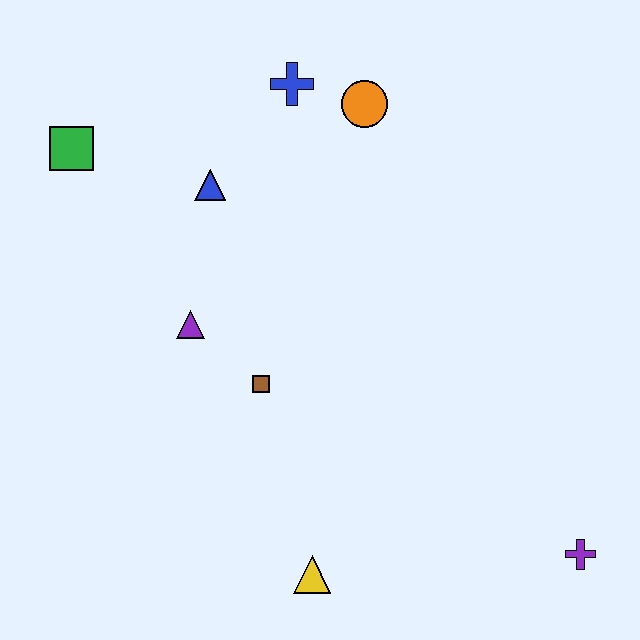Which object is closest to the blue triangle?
The blue cross is closest to the blue triangle.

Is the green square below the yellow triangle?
No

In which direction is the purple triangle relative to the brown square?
The purple triangle is to the left of the brown square.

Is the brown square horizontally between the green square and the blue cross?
Yes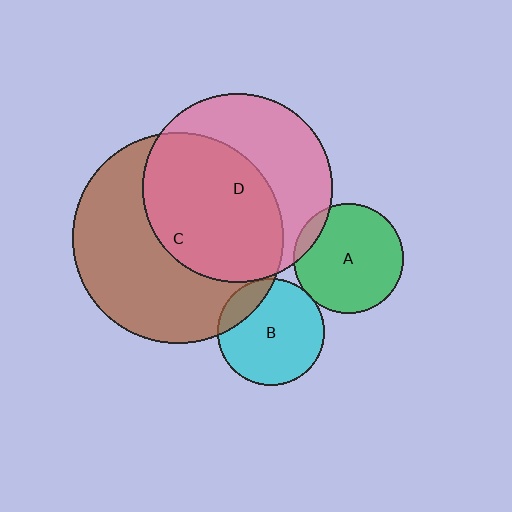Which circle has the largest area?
Circle C (brown).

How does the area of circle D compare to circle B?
Approximately 3.1 times.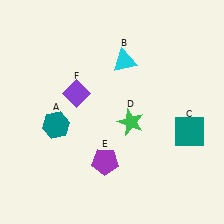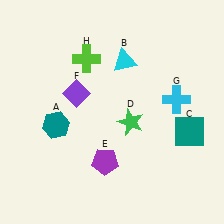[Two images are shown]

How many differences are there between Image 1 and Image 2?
There are 2 differences between the two images.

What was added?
A cyan cross (G), a lime cross (H) were added in Image 2.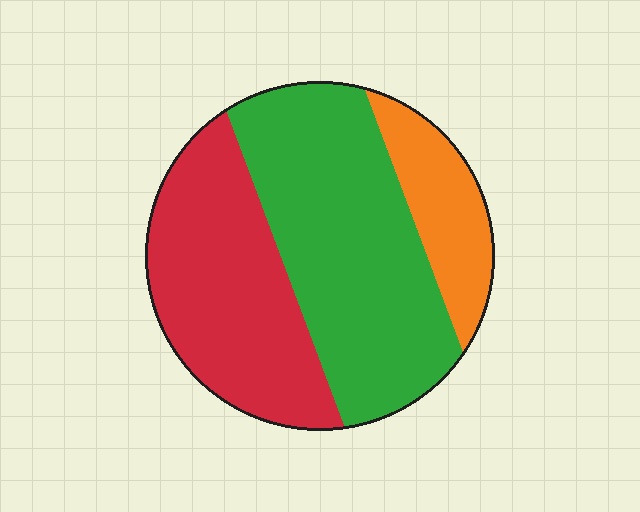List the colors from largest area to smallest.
From largest to smallest: green, red, orange.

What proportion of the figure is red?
Red covers roughly 35% of the figure.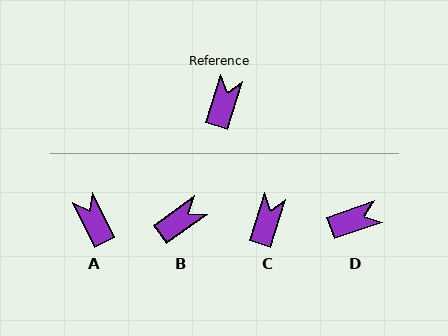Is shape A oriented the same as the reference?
No, it is off by about 43 degrees.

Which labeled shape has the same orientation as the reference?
C.